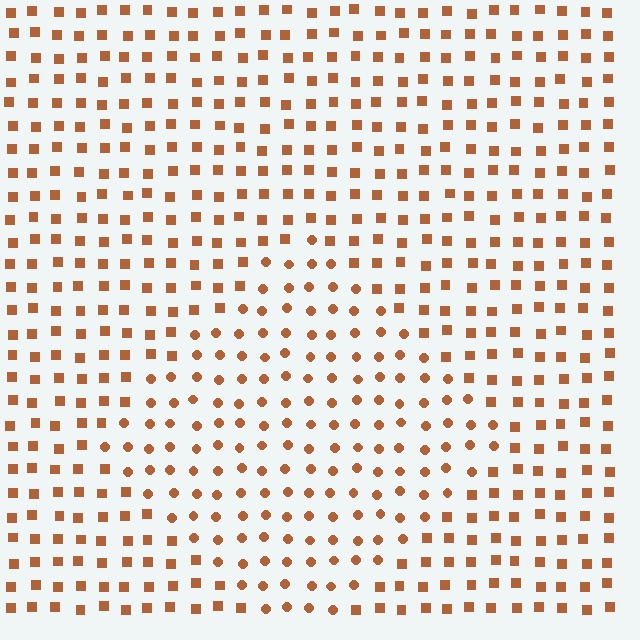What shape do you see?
I see a diamond.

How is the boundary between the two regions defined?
The boundary is defined by a change in element shape: circles inside vs. squares outside. All elements share the same color and spacing.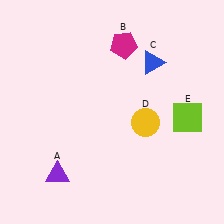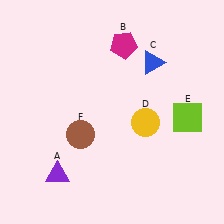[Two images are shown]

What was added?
A brown circle (F) was added in Image 2.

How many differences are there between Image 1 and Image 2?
There is 1 difference between the two images.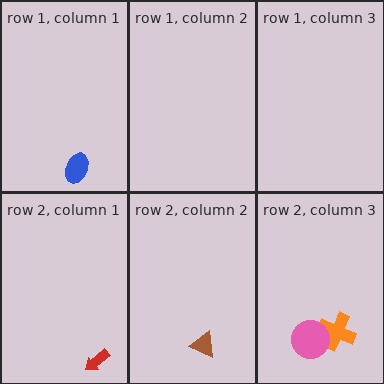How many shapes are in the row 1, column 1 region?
1.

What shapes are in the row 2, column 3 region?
The orange cross, the pink circle.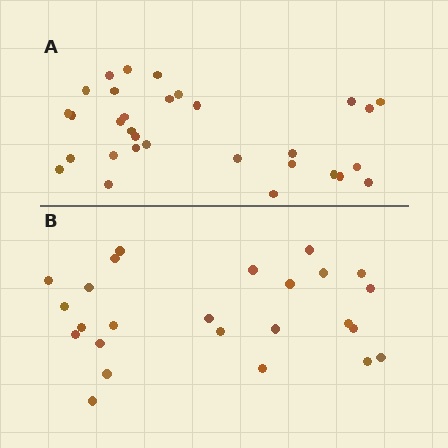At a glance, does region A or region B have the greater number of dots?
Region A (the top region) has more dots.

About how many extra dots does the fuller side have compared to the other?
Region A has about 6 more dots than region B.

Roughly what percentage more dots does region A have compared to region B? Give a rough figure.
About 25% more.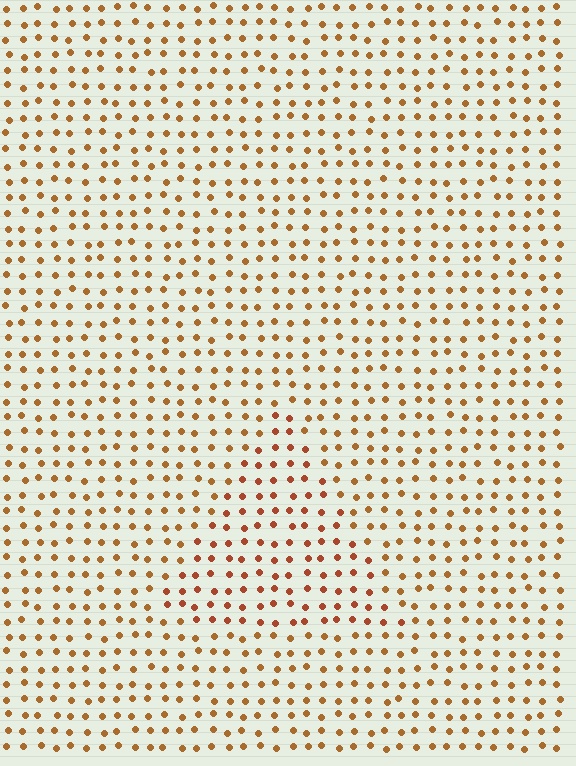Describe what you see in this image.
The image is filled with small brown elements in a uniform arrangement. A triangle-shaped region is visible where the elements are tinted to a slightly different hue, forming a subtle color boundary.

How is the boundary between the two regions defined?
The boundary is defined purely by a slight shift in hue (about 19 degrees). Spacing, size, and orientation are identical on both sides.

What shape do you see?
I see a triangle.